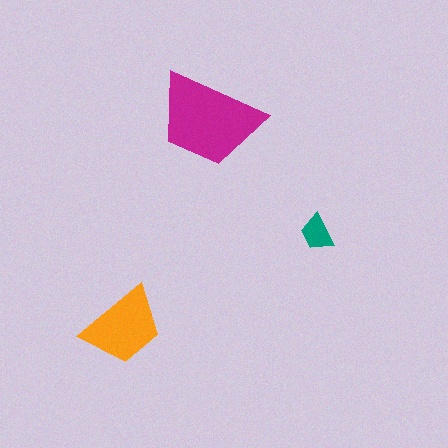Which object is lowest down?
The orange trapezoid is bottommost.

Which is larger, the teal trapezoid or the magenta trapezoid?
The magenta one.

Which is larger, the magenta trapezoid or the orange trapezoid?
The magenta one.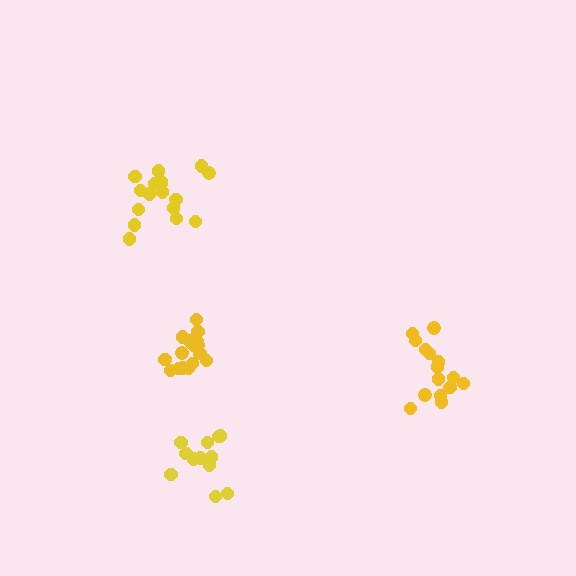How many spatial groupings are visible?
There are 4 spatial groupings.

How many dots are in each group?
Group 1: 15 dots, Group 2: 17 dots, Group 3: 12 dots, Group 4: 17 dots (61 total).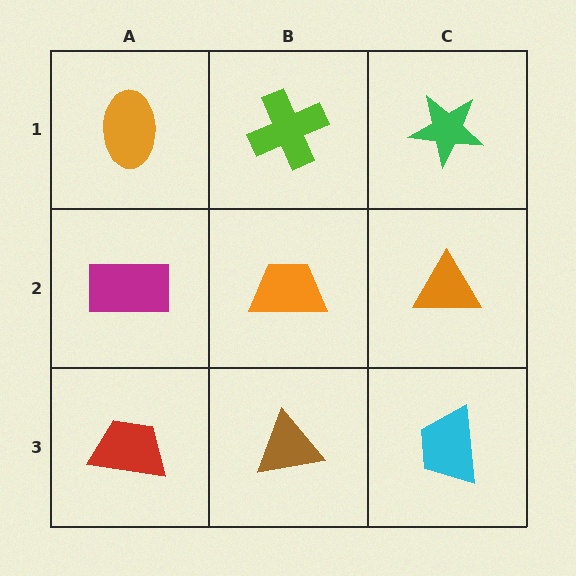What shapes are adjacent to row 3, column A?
A magenta rectangle (row 2, column A), a brown triangle (row 3, column B).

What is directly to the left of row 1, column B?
An orange ellipse.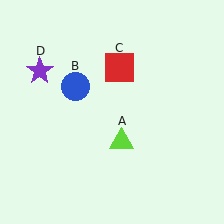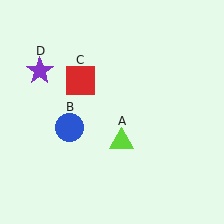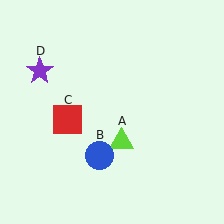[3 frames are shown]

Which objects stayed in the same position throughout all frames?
Lime triangle (object A) and purple star (object D) remained stationary.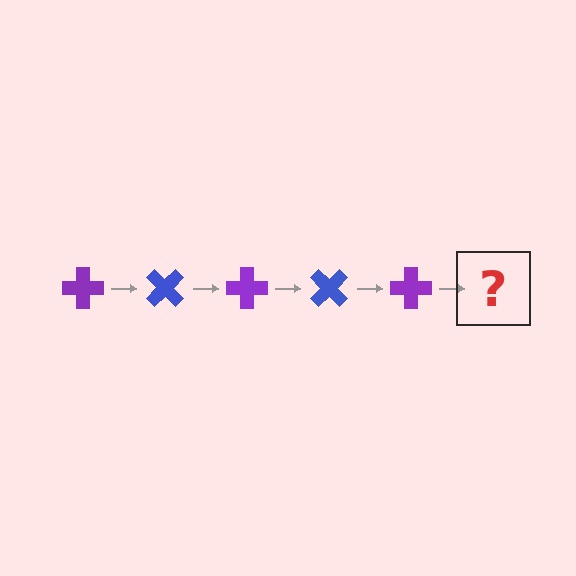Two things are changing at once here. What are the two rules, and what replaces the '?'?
The two rules are that it rotates 45 degrees each step and the color cycles through purple and blue. The '?' should be a blue cross, rotated 225 degrees from the start.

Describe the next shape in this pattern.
It should be a blue cross, rotated 225 degrees from the start.